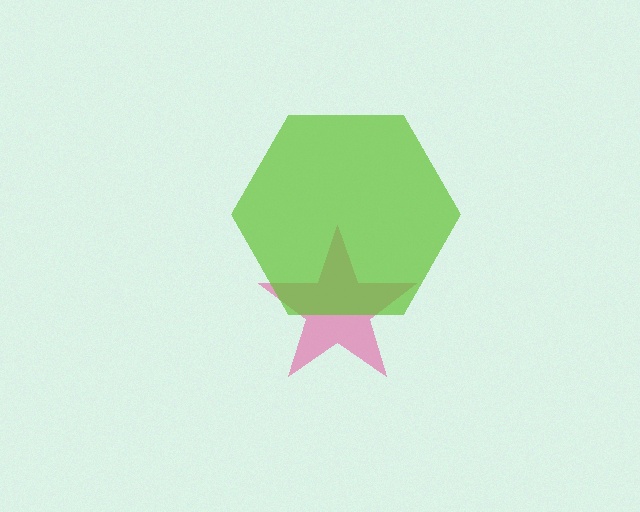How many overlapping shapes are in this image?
There are 2 overlapping shapes in the image.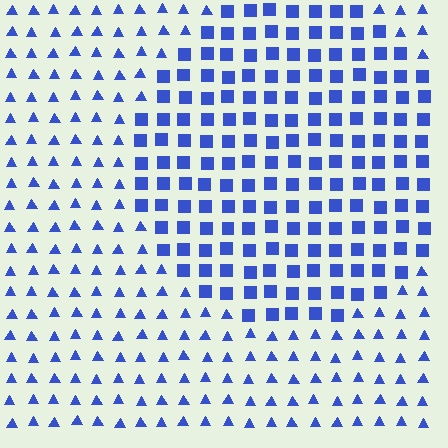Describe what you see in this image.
The image is filled with small blue elements arranged in a uniform grid. A circle-shaped region contains squares, while the surrounding area contains triangles. The boundary is defined purely by the change in element shape.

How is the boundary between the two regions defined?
The boundary is defined by a change in element shape: squares inside vs. triangles outside. All elements share the same color and spacing.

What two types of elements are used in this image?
The image uses squares inside the circle region and triangles outside it.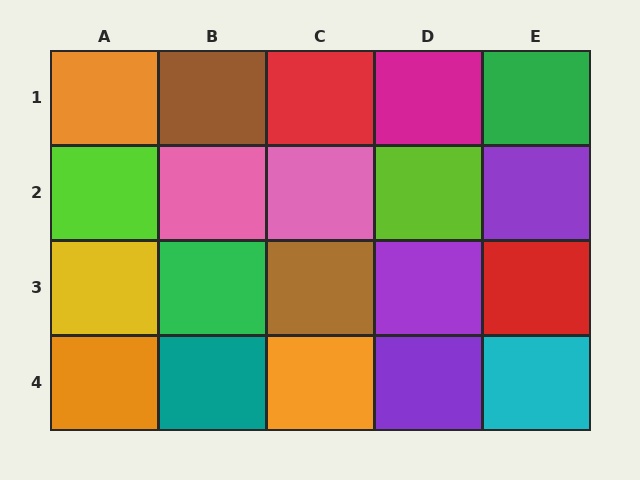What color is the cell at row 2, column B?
Pink.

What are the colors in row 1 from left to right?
Orange, brown, red, magenta, green.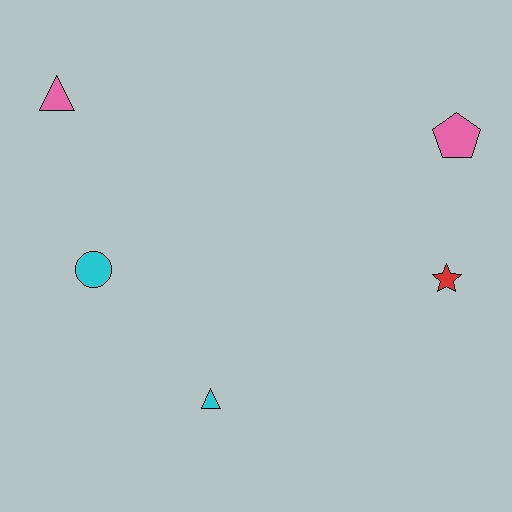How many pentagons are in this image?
There is 1 pentagon.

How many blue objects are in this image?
There are no blue objects.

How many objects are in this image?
There are 5 objects.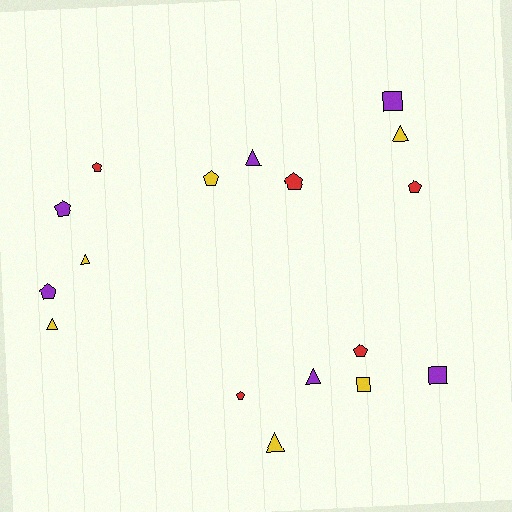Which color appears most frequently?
Purple, with 6 objects.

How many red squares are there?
There are no red squares.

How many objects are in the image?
There are 17 objects.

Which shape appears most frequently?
Pentagon, with 8 objects.